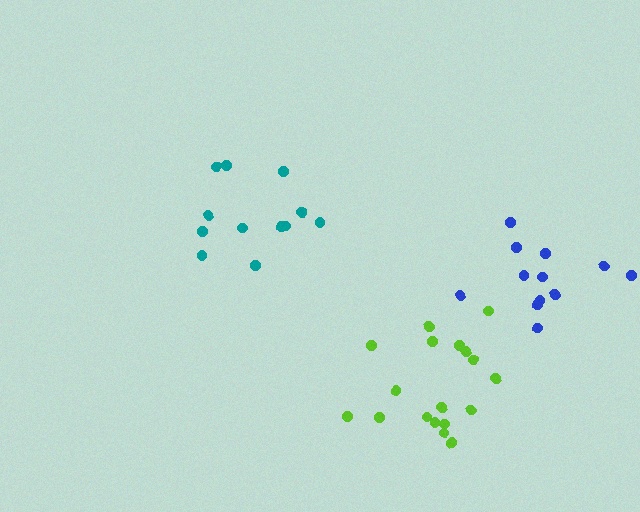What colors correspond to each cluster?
The clusters are colored: blue, teal, lime.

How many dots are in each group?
Group 1: 12 dots, Group 2: 12 dots, Group 3: 18 dots (42 total).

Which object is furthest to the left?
The teal cluster is leftmost.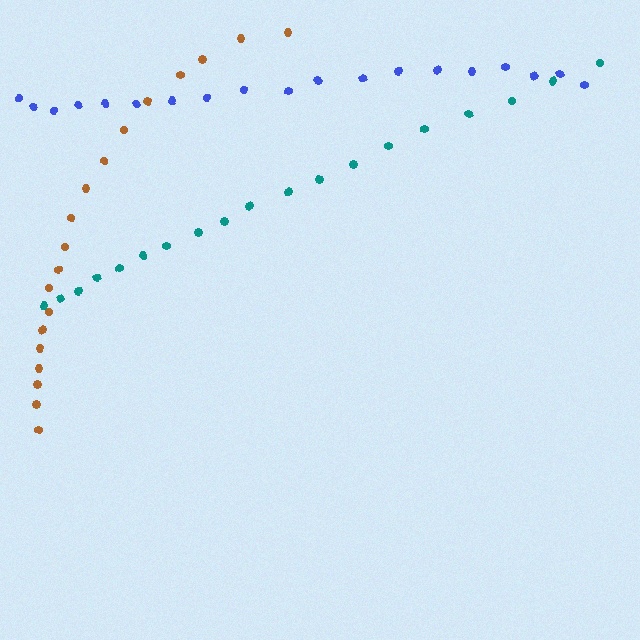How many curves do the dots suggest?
There are 3 distinct paths.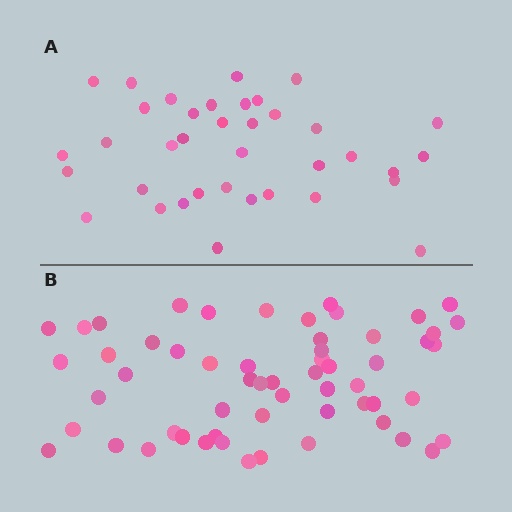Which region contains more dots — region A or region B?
Region B (the bottom region) has more dots.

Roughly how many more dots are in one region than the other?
Region B has approximately 20 more dots than region A.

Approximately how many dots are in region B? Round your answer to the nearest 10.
About 60 dots. (The exact count is 58, which rounds to 60.)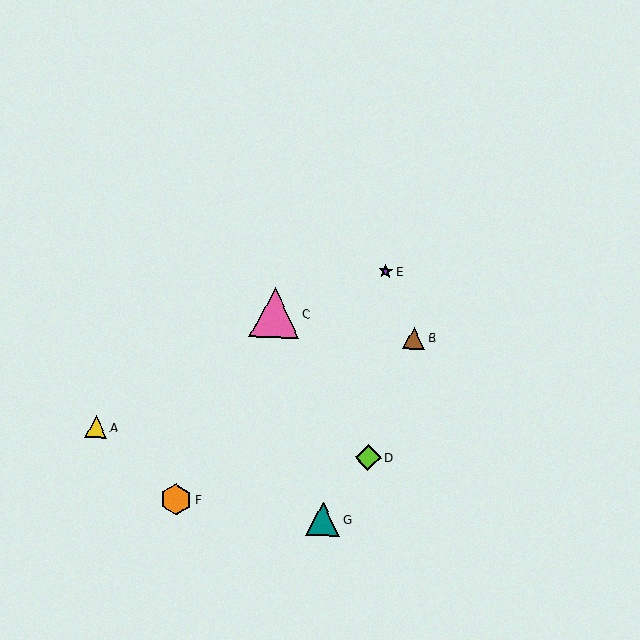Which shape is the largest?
The pink triangle (labeled C) is the largest.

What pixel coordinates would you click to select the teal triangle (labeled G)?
Click at (323, 519) to select the teal triangle G.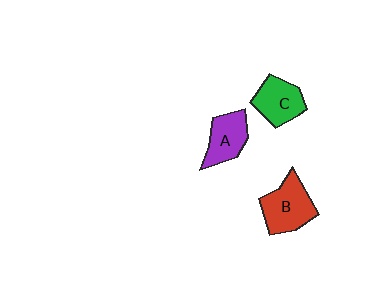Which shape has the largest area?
Shape B (red).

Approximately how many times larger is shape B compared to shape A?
Approximately 1.3 times.